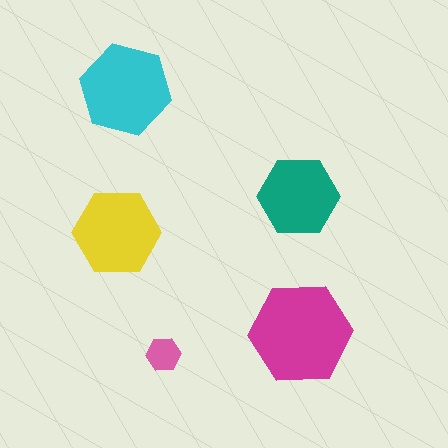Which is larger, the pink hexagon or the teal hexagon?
The teal one.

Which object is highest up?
The cyan hexagon is topmost.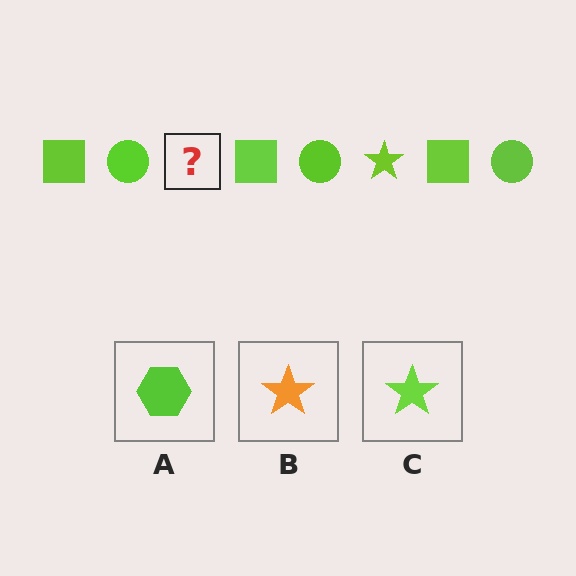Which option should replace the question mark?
Option C.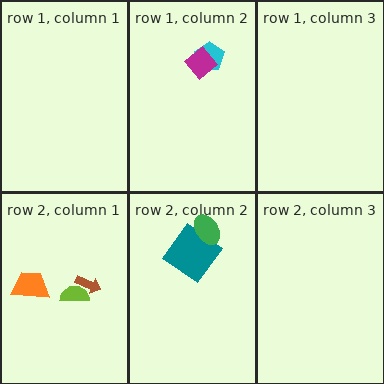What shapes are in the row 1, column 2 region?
The cyan pentagon, the magenta diamond.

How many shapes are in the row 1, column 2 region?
2.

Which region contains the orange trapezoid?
The row 2, column 1 region.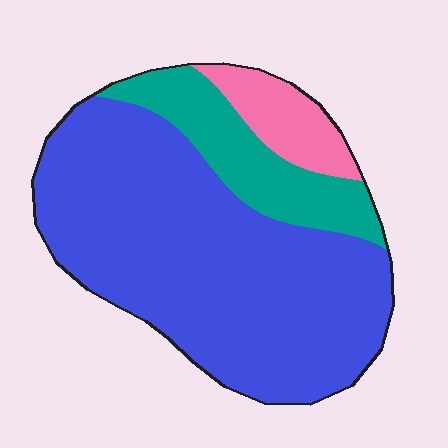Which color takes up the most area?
Blue, at roughly 70%.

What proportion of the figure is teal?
Teal takes up about one sixth (1/6) of the figure.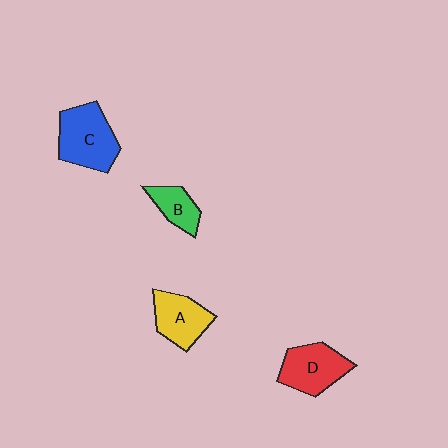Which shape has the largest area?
Shape C (blue).